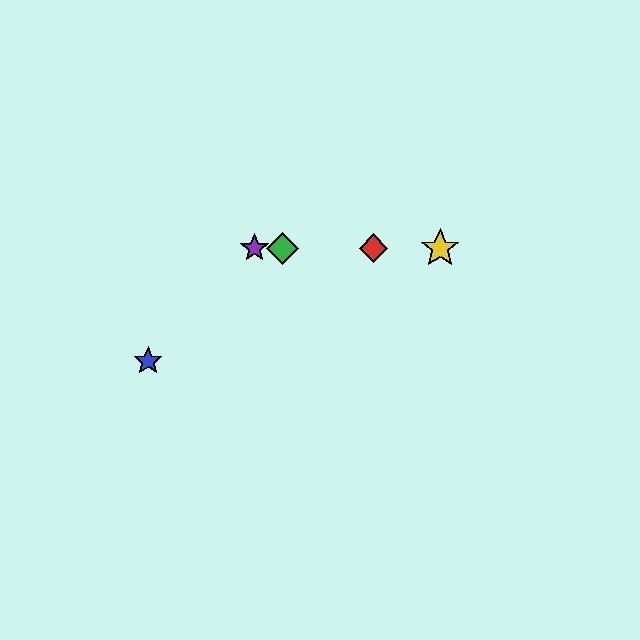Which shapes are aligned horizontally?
The red diamond, the green diamond, the yellow star, the purple star are aligned horizontally.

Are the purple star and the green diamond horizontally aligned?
Yes, both are at y≈248.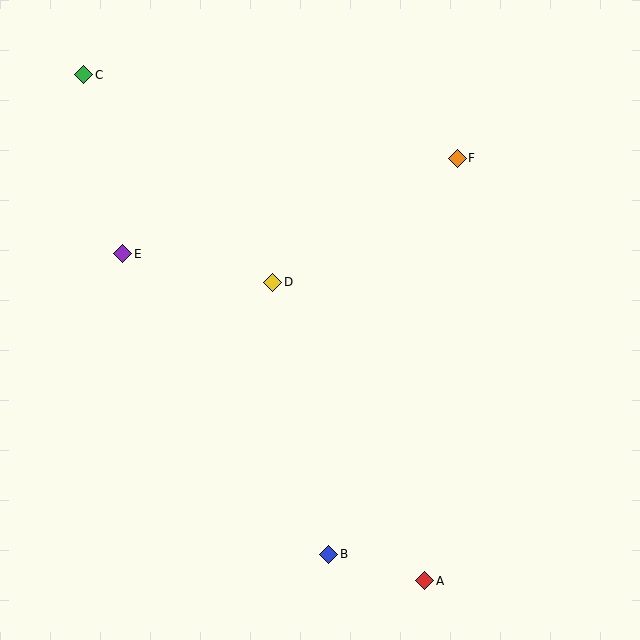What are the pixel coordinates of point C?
Point C is at (84, 75).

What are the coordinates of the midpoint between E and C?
The midpoint between E and C is at (103, 164).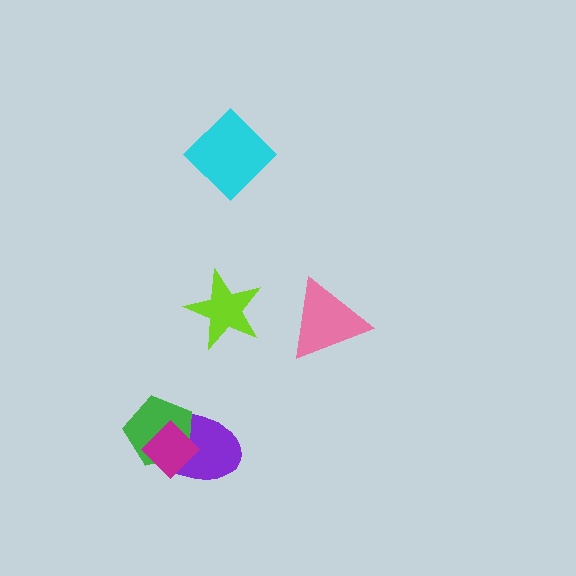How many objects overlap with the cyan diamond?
0 objects overlap with the cyan diamond.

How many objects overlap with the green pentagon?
2 objects overlap with the green pentagon.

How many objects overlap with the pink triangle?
0 objects overlap with the pink triangle.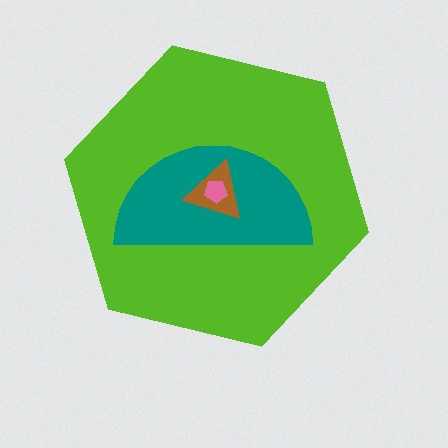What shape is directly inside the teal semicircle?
The brown triangle.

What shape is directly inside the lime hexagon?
The teal semicircle.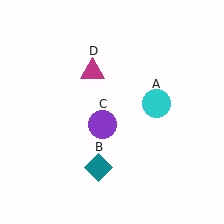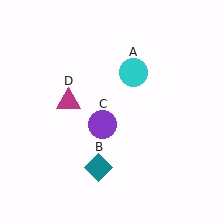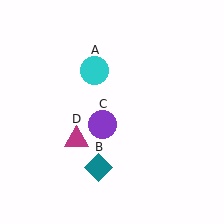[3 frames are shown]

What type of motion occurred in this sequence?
The cyan circle (object A), magenta triangle (object D) rotated counterclockwise around the center of the scene.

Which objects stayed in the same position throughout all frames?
Teal diamond (object B) and purple circle (object C) remained stationary.